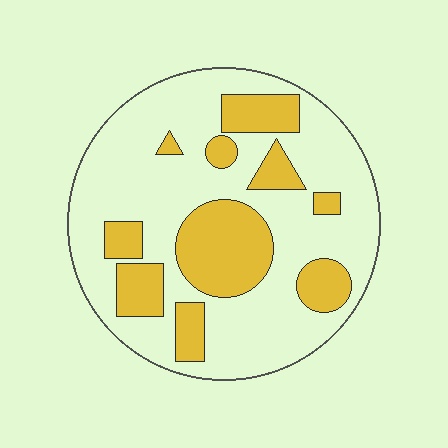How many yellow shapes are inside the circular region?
10.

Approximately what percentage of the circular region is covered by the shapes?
Approximately 30%.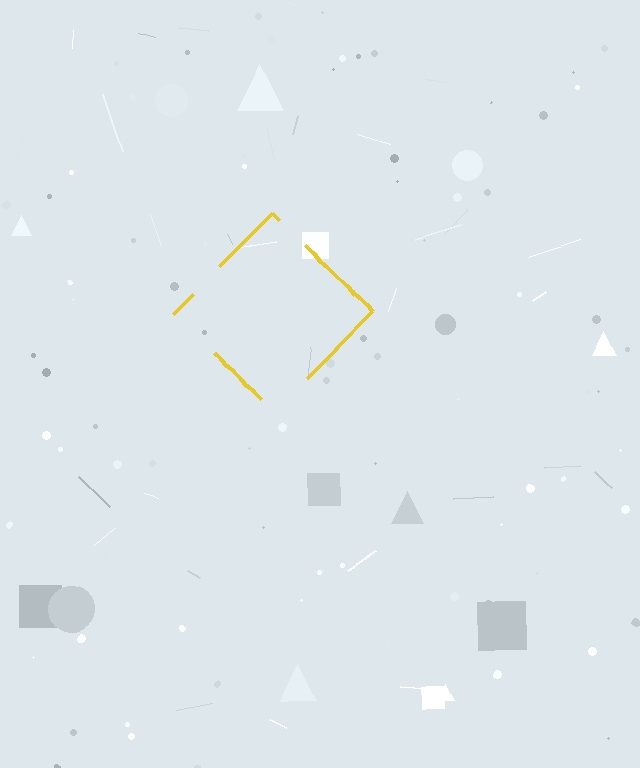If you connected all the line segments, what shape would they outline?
They would outline a diamond.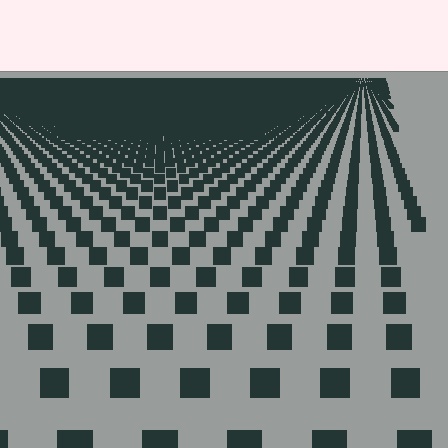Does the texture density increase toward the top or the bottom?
Density increases toward the top.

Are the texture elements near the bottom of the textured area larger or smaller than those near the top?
Larger. Near the bottom, elements are closer to the viewer and appear at a bigger on-screen size.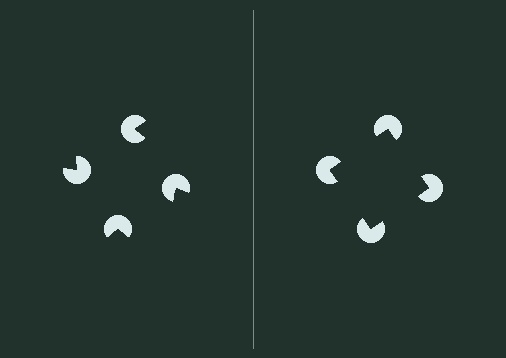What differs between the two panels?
The pac-man discs are positioned identically on both sides; only the wedge orientations differ. On the right they align to a square; on the left they are misaligned.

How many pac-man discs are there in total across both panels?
8 — 4 on each side.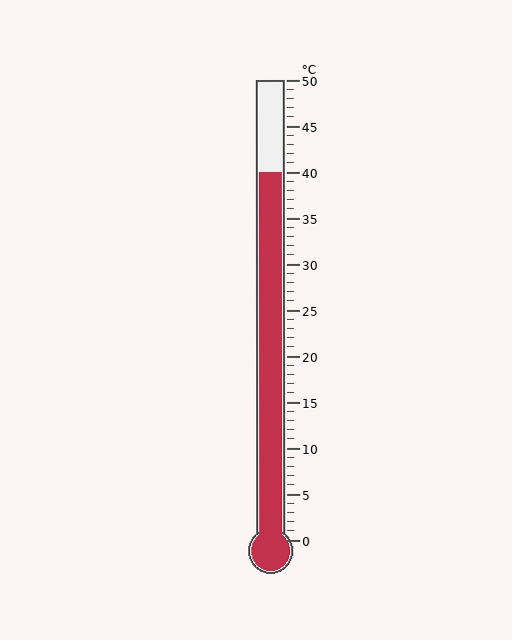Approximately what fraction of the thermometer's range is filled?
The thermometer is filled to approximately 80% of its range.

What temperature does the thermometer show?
The thermometer shows approximately 40°C.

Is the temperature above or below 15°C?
The temperature is above 15°C.